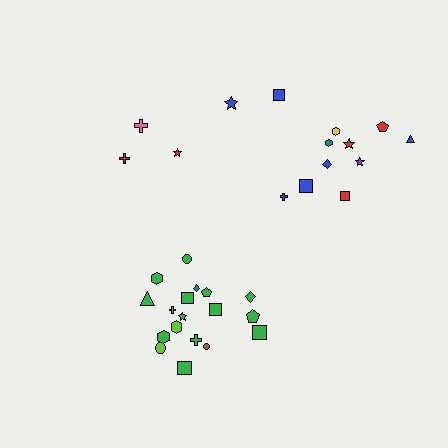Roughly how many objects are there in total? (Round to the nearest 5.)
Roughly 35 objects in total.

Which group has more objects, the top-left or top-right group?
The top-right group.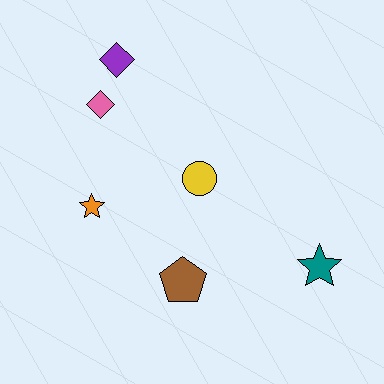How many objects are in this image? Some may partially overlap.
There are 6 objects.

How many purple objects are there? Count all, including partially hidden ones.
There is 1 purple object.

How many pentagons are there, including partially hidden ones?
There is 1 pentagon.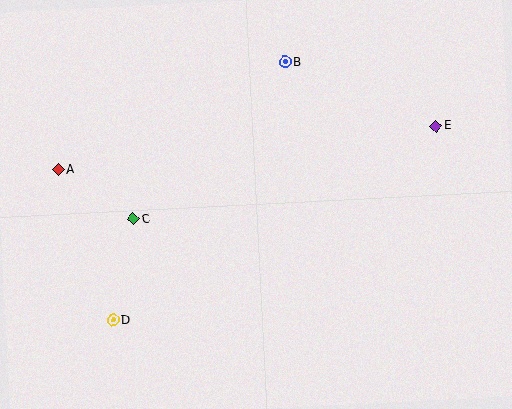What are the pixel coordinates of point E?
Point E is at (436, 126).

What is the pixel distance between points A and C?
The distance between A and C is 90 pixels.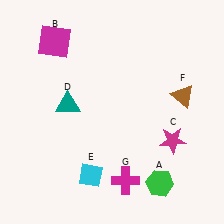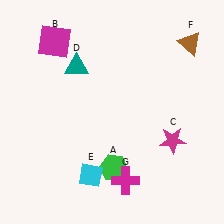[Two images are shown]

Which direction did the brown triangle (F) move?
The brown triangle (F) moved up.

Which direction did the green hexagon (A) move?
The green hexagon (A) moved left.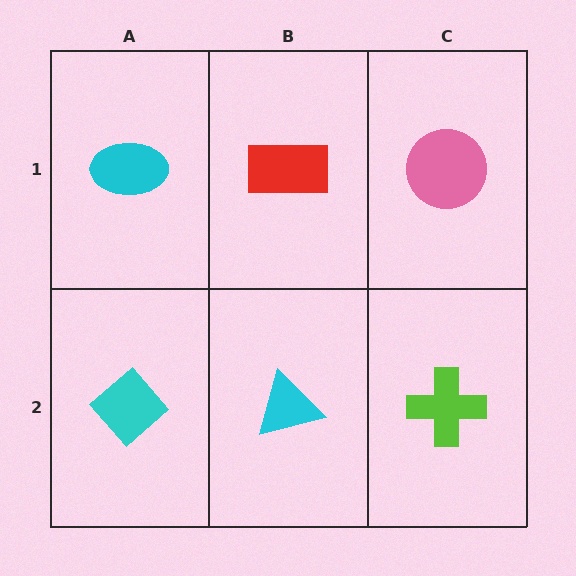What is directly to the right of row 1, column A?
A red rectangle.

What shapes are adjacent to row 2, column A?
A cyan ellipse (row 1, column A), a cyan triangle (row 2, column B).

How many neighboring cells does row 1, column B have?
3.